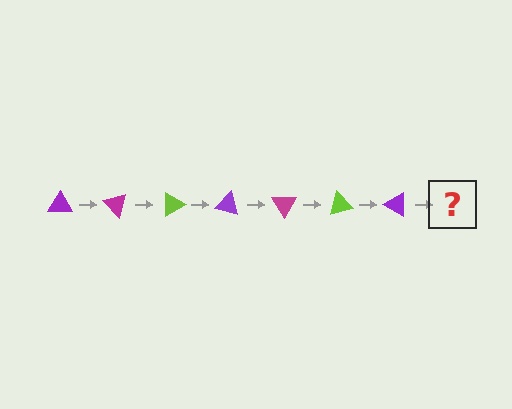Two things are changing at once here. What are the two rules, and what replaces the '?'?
The two rules are that it rotates 45 degrees each step and the color cycles through purple, magenta, and lime. The '?' should be a magenta triangle, rotated 315 degrees from the start.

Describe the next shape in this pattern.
It should be a magenta triangle, rotated 315 degrees from the start.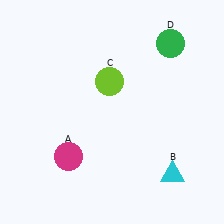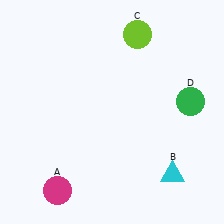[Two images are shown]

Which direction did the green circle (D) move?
The green circle (D) moved down.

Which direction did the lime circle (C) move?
The lime circle (C) moved up.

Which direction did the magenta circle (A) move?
The magenta circle (A) moved down.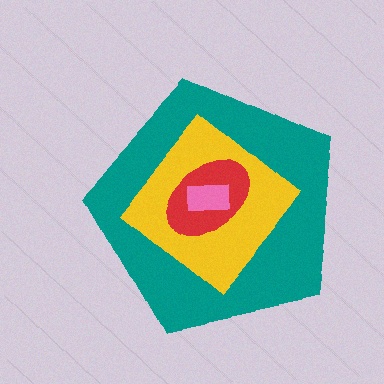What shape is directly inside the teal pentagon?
The yellow diamond.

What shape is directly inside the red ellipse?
The pink rectangle.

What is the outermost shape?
The teal pentagon.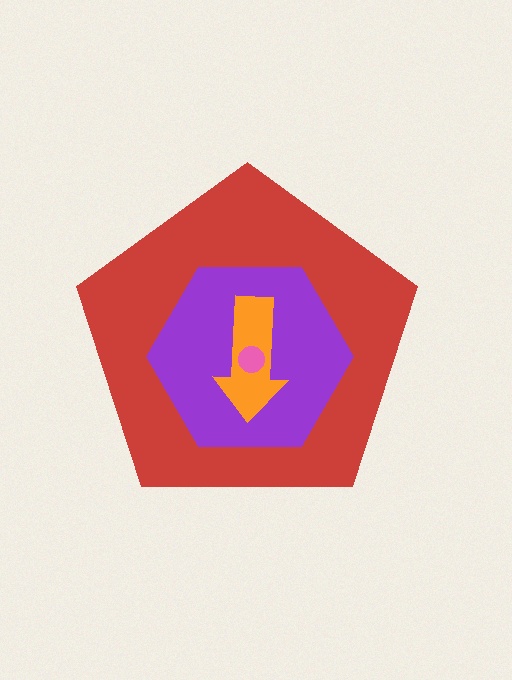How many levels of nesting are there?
4.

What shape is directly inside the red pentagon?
The purple hexagon.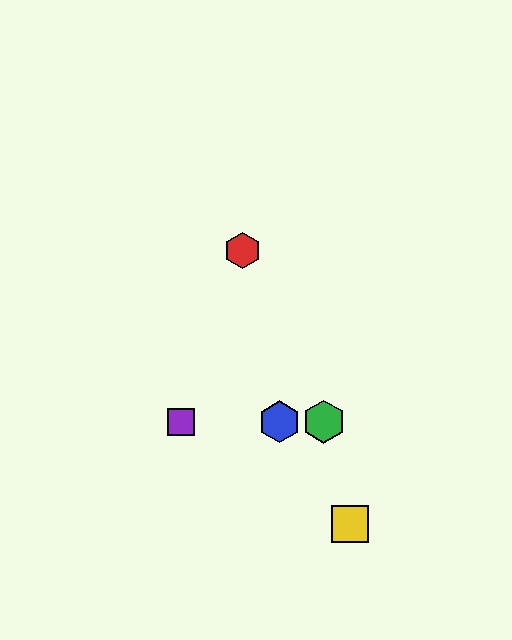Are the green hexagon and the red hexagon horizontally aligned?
No, the green hexagon is at y≈422 and the red hexagon is at y≈250.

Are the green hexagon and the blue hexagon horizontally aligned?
Yes, both are at y≈422.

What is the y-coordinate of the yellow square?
The yellow square is at y≈524.